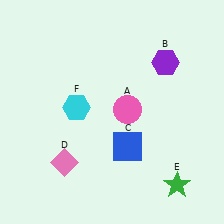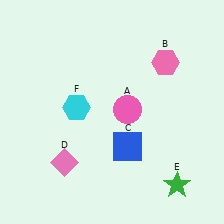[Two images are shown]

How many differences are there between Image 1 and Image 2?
There is 1 difference between the two images.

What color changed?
The hexagon (B) changed from purple in Image 1 to pink in Image 2.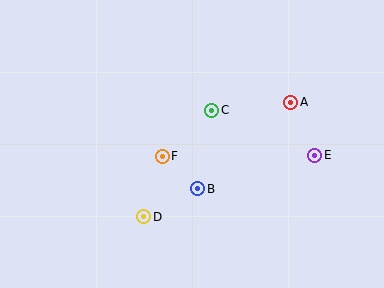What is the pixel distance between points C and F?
The distance between C and F is 68 pixels.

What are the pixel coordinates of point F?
Point F is at (162, 156).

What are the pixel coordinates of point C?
Point C is at (212, 110).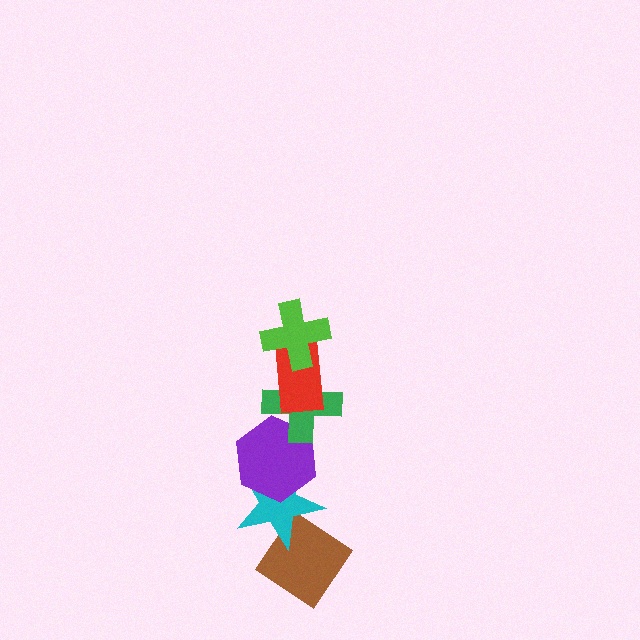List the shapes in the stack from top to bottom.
From top to bottom: the lime cross, the red rectangle, the green cross, the purple hexagon, the cyan star, the brown diamond.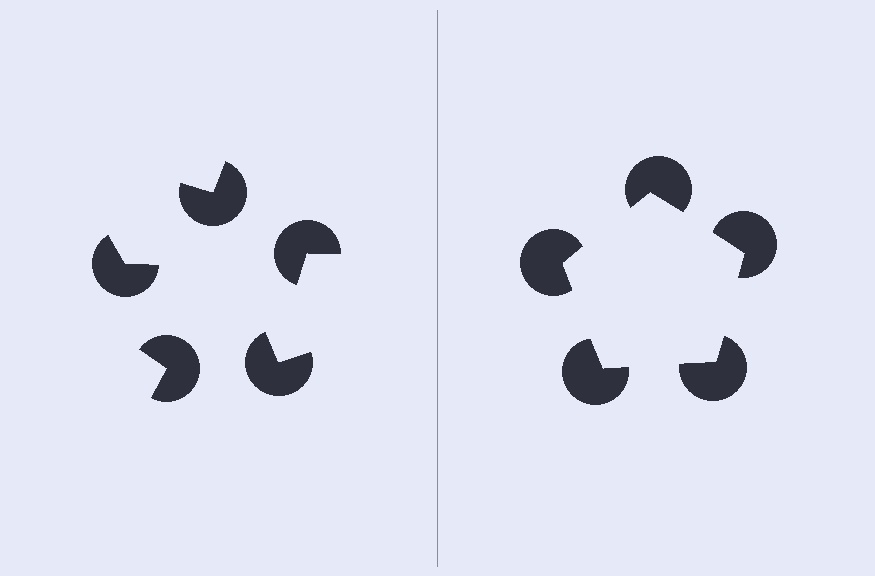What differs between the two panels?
The pac-man discs are positioned identically on both sides; only the wedge orientations differ. On the right they align to a pentagon; on the left they are misaligned.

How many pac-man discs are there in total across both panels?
10 — 5 on each side.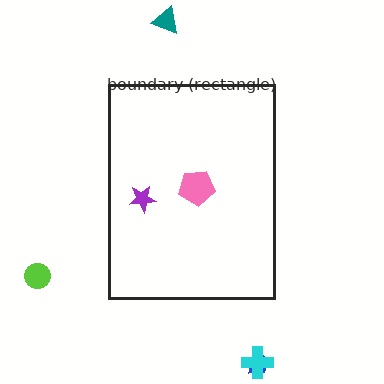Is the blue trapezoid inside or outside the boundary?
Outside.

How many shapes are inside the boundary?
2 inside, 4 outside.